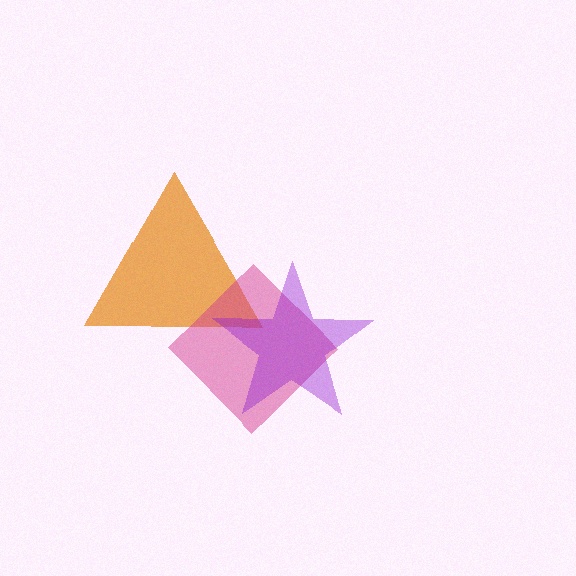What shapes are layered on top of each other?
The layered shapes are: an orange triangle, a magenta diamond, a purple star.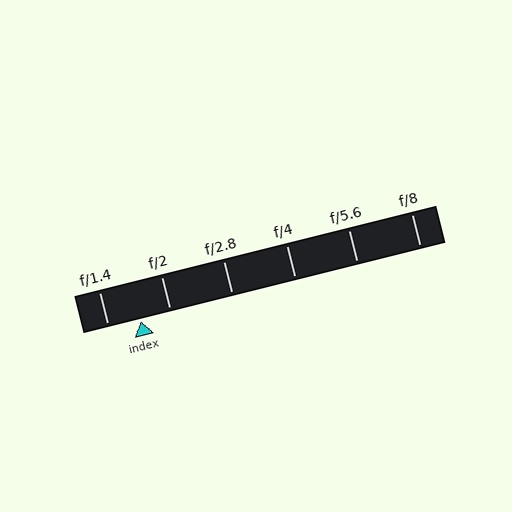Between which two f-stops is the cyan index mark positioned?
The index mark is between f/1.4 and f/2.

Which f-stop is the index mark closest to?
The index mark is closest to f/2.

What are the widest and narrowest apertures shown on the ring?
The widest aperture shown is f/1.4 and the narrowest is f/8.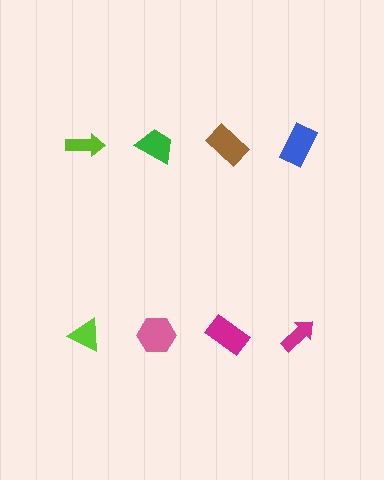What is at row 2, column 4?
A magenta arrow.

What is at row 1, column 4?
A blue rectangle.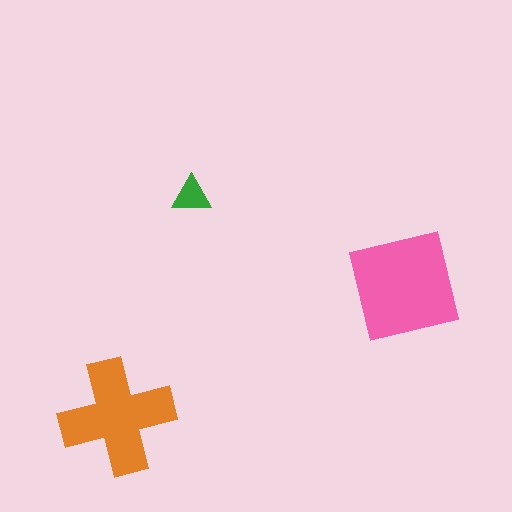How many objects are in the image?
There are 3 objects in the image.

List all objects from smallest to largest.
The green triangle, the orange cross, the pink square.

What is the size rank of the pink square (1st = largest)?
1st.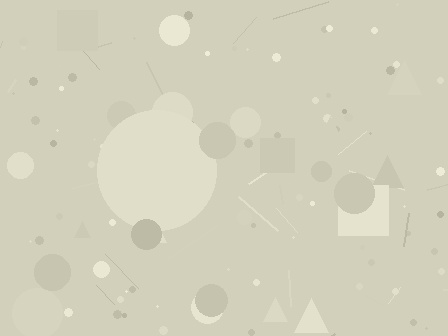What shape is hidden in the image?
A circle is hidden in the image.